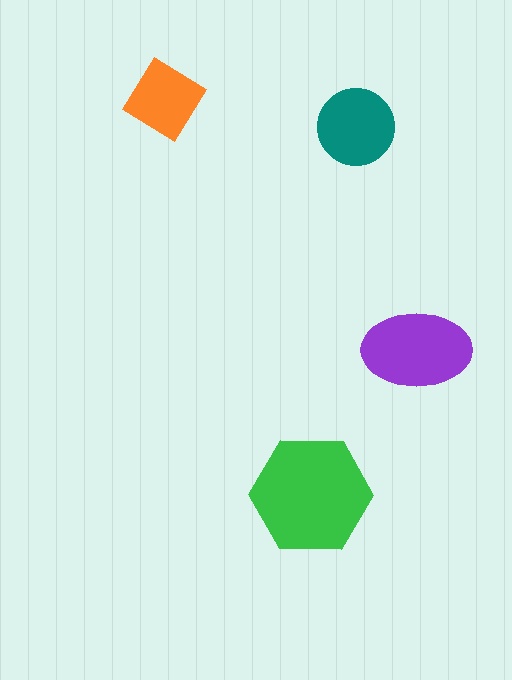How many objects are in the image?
There are 4 objects in the image.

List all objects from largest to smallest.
The green hexagon, the purple ellipse, the teal circle, the orange diamond.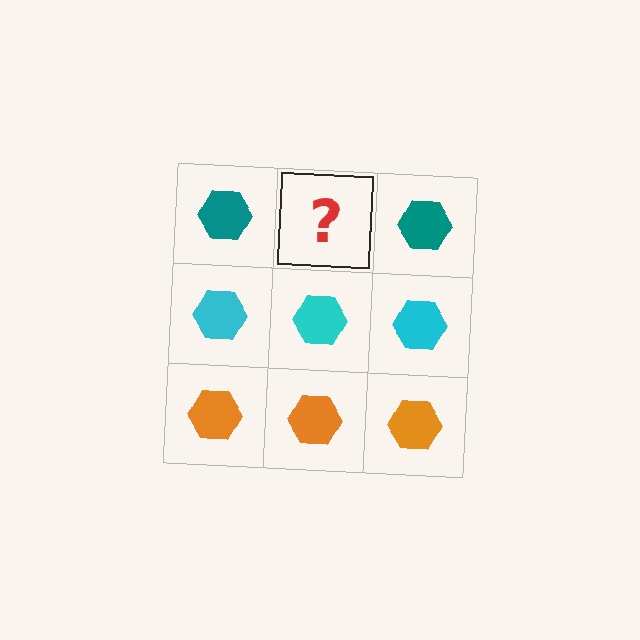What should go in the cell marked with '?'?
The missing cell should contain a teal hexagon.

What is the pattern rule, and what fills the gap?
The rule is that each row has a consistent color. The gap should be filled with a teal hexagon.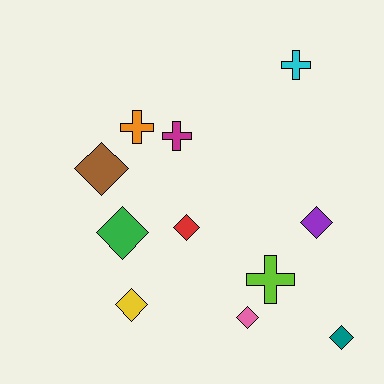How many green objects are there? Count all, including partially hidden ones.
There is 1 green object.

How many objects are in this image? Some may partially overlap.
There are 11 objects.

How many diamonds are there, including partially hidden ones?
There are 7 diamonds.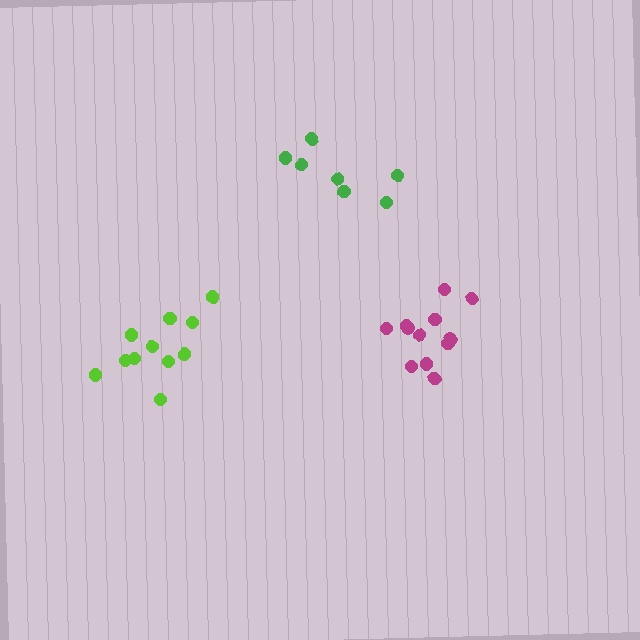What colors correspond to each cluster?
The clusters are colored: green, lime, magenta.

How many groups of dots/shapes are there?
There are 3 groups.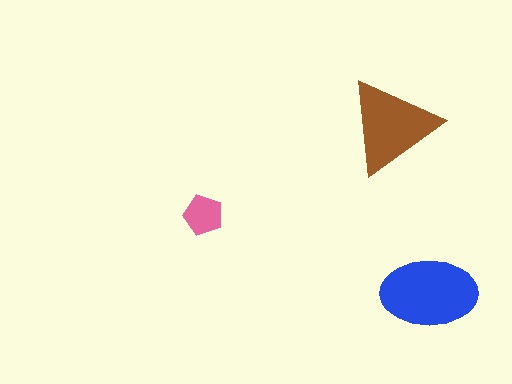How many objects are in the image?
There are 3 objects in the image.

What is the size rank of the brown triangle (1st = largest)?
2nd.